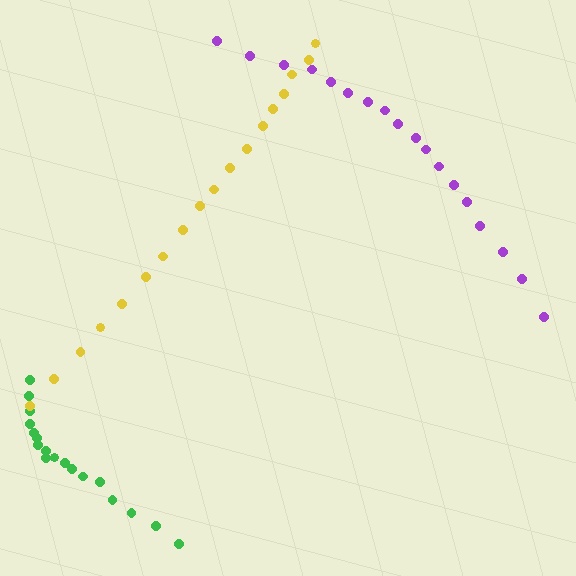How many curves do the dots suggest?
There are 3 distinct paths.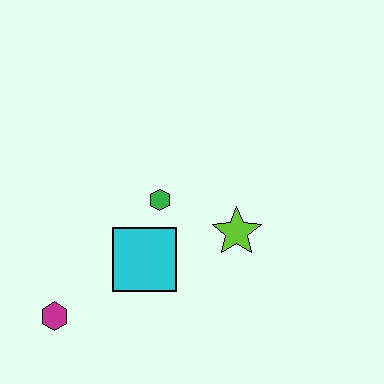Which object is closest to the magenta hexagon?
The cyan square is closest to the magenta hexagon.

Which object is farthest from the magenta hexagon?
The lime star is farthest from the magenta hexagon.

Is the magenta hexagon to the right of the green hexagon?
No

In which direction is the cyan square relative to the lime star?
The cyan square is to the left of the lime star.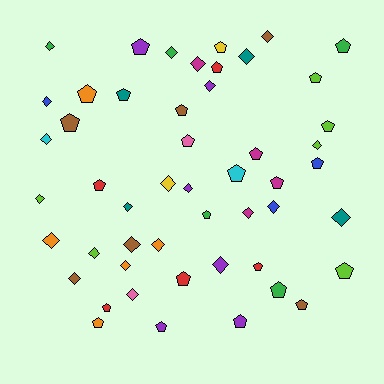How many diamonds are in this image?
There are 24 diamonds.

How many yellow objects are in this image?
There are 2 yellow objects.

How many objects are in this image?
There are 50 objects.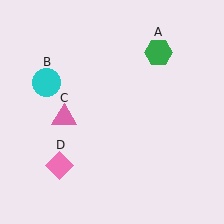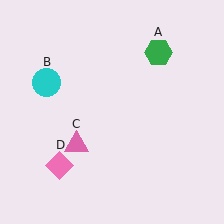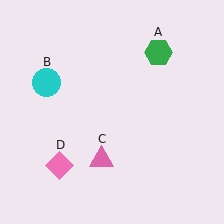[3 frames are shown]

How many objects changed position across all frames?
1 object changed position: pink triangle (object C).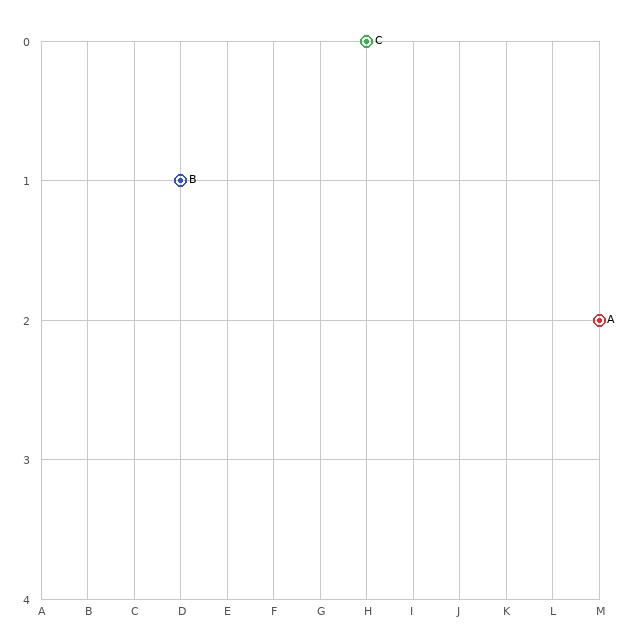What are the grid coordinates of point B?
Point B is at grid coordinates (D, 1).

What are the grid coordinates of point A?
Point A is at grid coordinates (M, 2).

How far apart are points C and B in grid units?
Points C and B are 4 columns and 1 row apart (about 4.1 grid units diagonally).